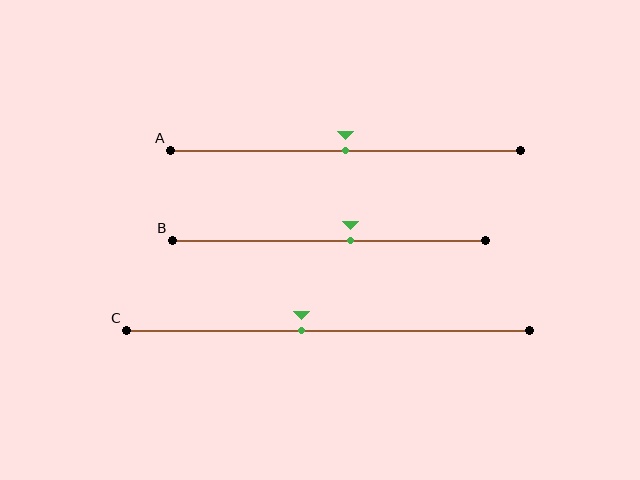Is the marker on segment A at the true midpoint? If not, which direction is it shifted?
Yes, the marker on segment A is at the true midpoint.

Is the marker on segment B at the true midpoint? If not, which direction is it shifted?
No, the marker on segment B is shifted to the right by about 7% of the segment length.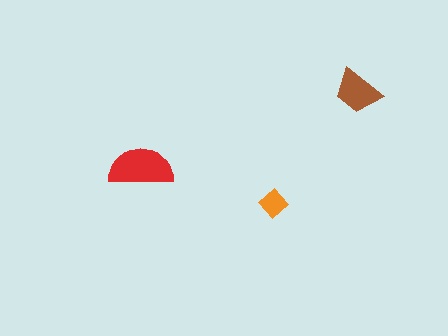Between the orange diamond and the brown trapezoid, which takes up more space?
The brown trapezoid.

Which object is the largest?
The red semicircle.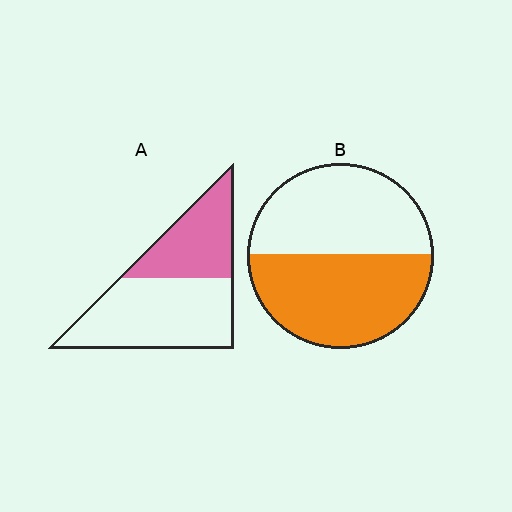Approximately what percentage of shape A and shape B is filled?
A is approximately 40% and B is approximately 50%.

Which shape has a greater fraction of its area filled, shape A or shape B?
Shape B.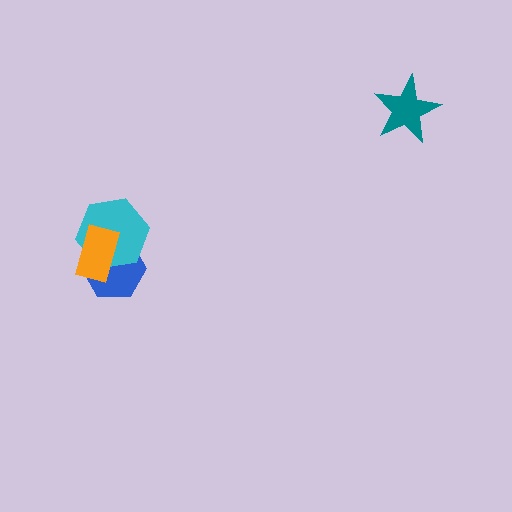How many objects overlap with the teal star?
0 objects overlap with the teal star.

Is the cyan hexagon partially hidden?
Yes, it is partially covered by another shape.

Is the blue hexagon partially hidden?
Yes, it is partially covered by another shape.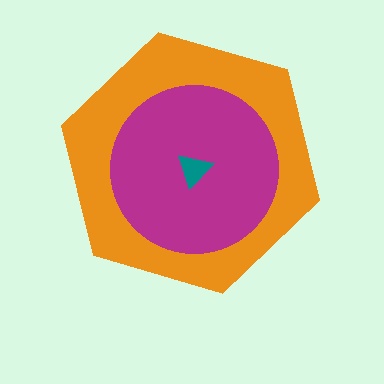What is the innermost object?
The teal triangle.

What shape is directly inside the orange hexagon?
The magenta circle.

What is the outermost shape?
The orange hexagon.